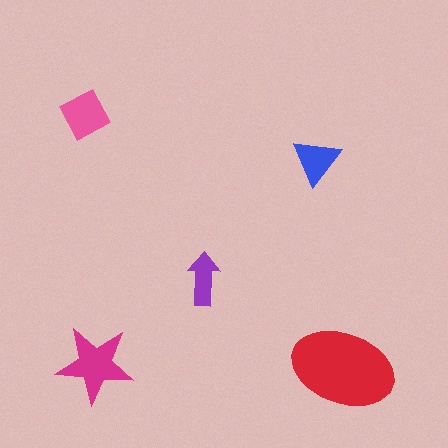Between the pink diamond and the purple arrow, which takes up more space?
The pink diamond.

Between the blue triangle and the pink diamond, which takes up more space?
The pink diamond.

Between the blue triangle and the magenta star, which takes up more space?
The magenta star.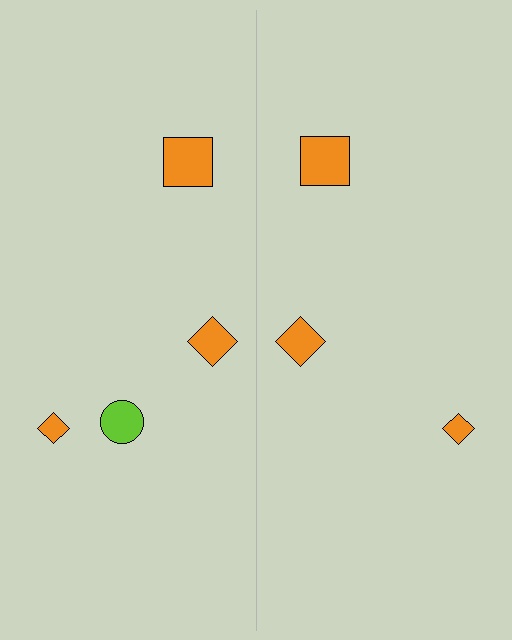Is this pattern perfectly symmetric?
No, the pattern is not perfectly symmetric. A lime circle is missing from the right side.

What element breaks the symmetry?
A lime circle is missing from the right side.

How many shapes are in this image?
There are 7 shapes in this image.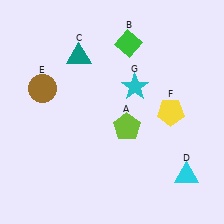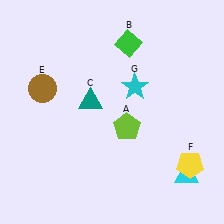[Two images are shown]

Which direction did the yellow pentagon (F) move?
The yellow pentagon (F) moved down.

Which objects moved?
The objects that moved are: the teal triangle (C), the yellow pentagon (F).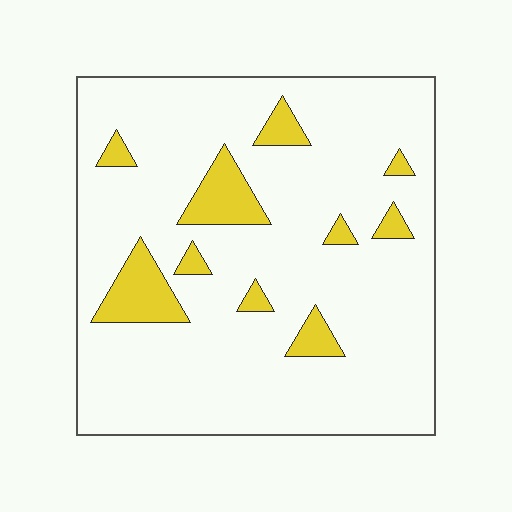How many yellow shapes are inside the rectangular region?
10.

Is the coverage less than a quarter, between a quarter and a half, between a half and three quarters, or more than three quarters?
Less than a quarter.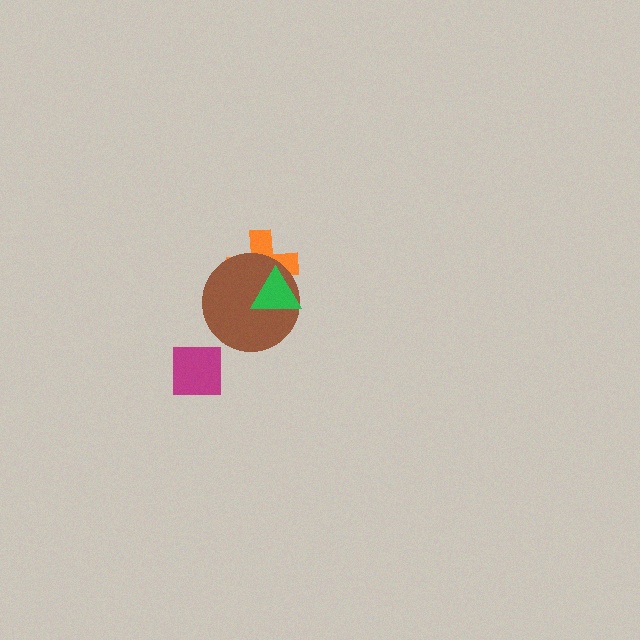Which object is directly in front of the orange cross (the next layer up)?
The brown circle is directly in front of the orange cross.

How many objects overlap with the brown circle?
2 objects overlap with the brown circle.